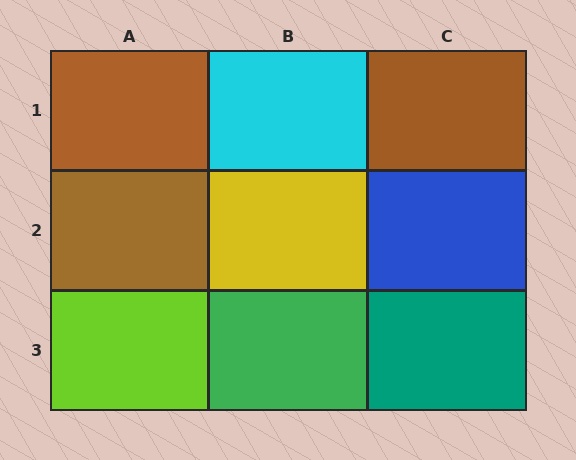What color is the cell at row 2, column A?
Brown.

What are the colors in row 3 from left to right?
Lime, green, teal.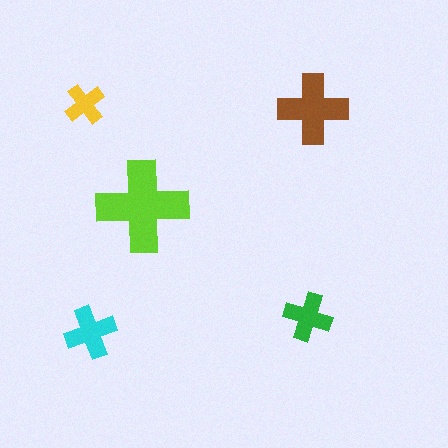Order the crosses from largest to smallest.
the lime one, the brown one, the cyan one, the green one, the yellow one.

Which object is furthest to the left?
The yellow cross is leftmost.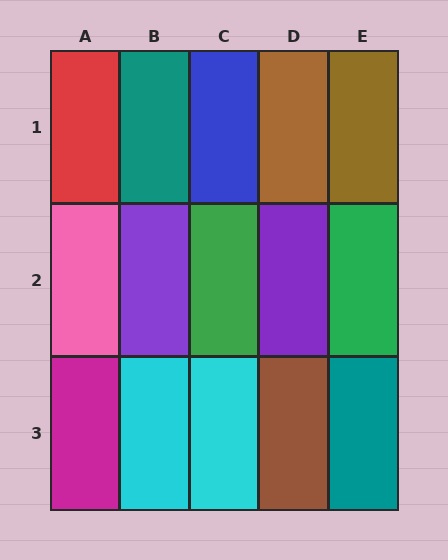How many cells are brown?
3 cells are brown.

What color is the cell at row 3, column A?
Magenta.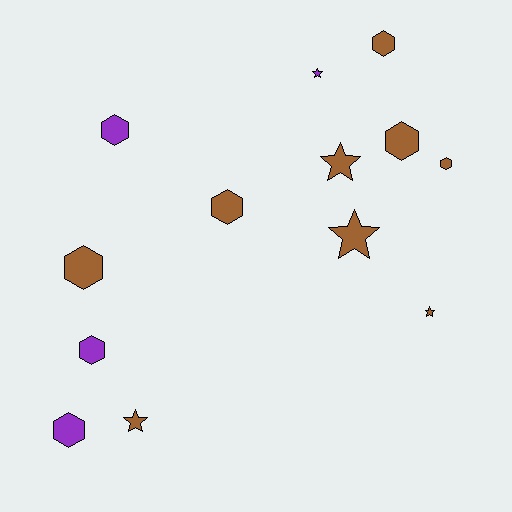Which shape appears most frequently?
Hexagon, with 8 objects.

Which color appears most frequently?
Brown, with 9 objects.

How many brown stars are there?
There are 4 brown stars.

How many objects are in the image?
There are 13 objects.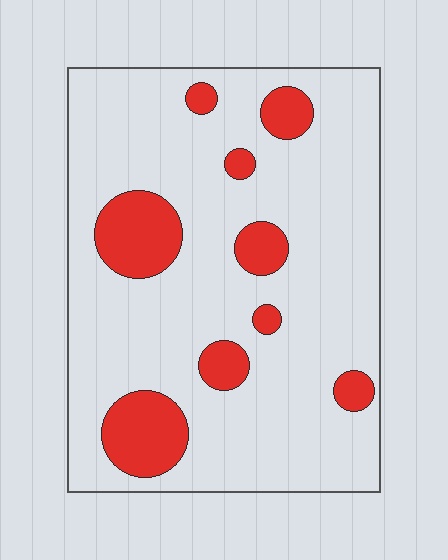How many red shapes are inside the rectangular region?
9.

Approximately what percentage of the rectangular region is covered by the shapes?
Approximately 15%.